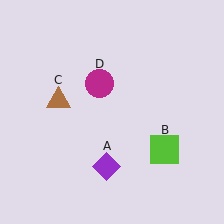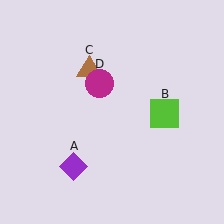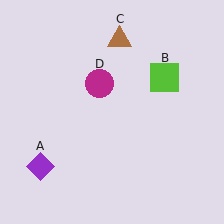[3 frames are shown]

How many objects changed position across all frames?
3 objects changed position: purple diamond (object A), lime square (object B), brown triangle (object C).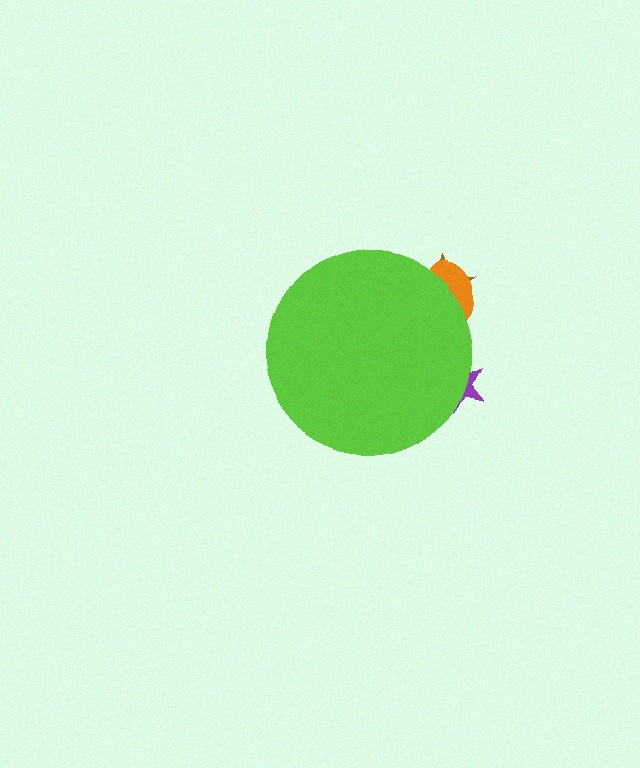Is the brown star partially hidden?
Yes, the brown star is partially hidden behind the lime circle.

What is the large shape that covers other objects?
A lime circle.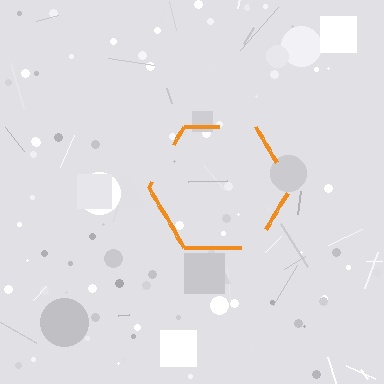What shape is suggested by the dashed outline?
The dashed outline suggests a hexagon.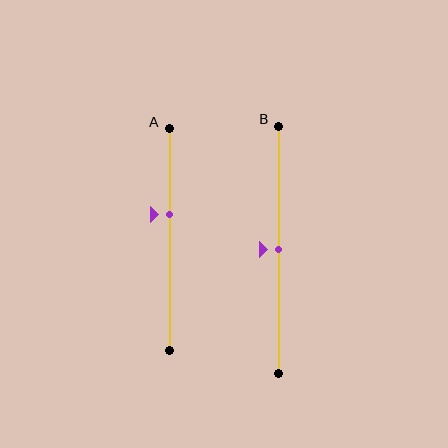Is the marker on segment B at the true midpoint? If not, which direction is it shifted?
Yes, the marker on segment B is at the true midpoint.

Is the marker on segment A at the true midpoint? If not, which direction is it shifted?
No, the marker on segment A is shifted upward by about 11% of the segment length.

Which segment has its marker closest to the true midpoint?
Segment B has its marker closest to the true midpoint.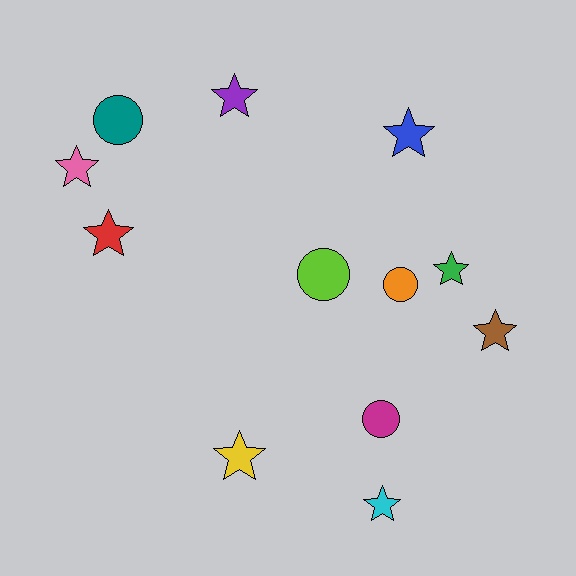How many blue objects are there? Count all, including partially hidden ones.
There is 1 blue object.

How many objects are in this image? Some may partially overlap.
There are 12 objects.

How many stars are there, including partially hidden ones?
There are 8 stars.